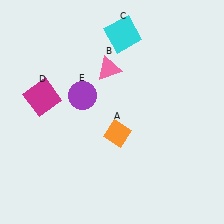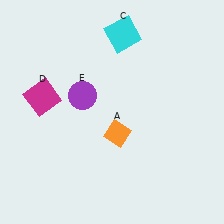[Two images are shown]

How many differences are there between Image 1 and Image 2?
There is 1 difference between the two images.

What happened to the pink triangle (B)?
The pink triangle (B) was removed in Image 2. It was in the top-left area of Image 1.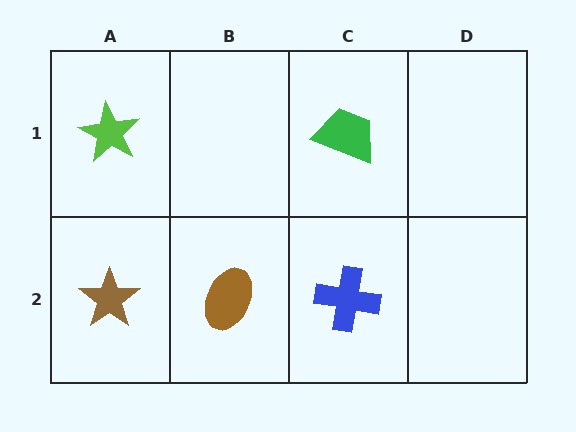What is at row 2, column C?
A blue cross.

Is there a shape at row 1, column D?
No, that cell is empty.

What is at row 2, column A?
A brown star.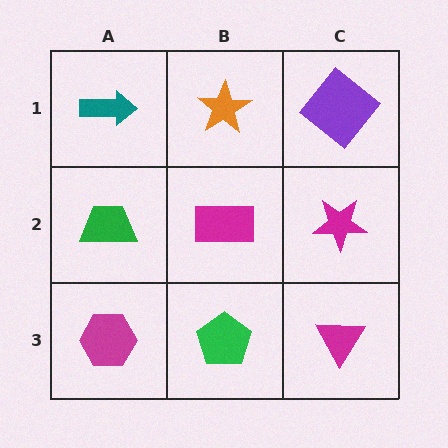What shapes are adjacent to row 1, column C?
A magenta star (row 2, column C), an orange star (row 1, column B).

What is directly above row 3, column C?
A magenta star.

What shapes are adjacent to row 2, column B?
An orange star (row 1, column B), a green pentagon (row 3, column B), a green trapezoid (row 2, column A), a magenta star (row 2, column C).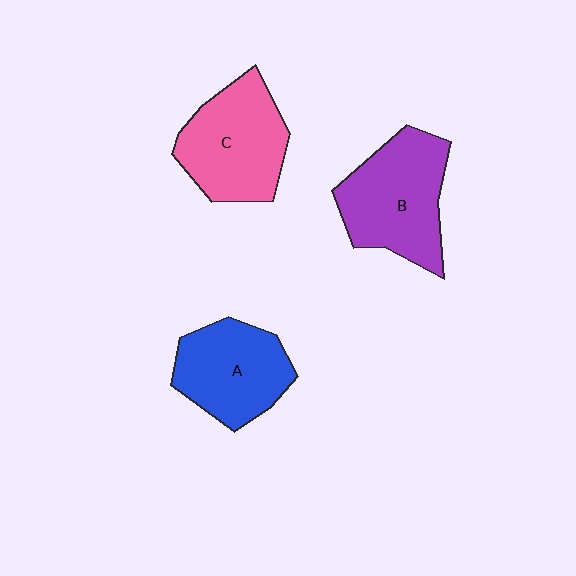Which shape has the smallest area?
Shape A (blue).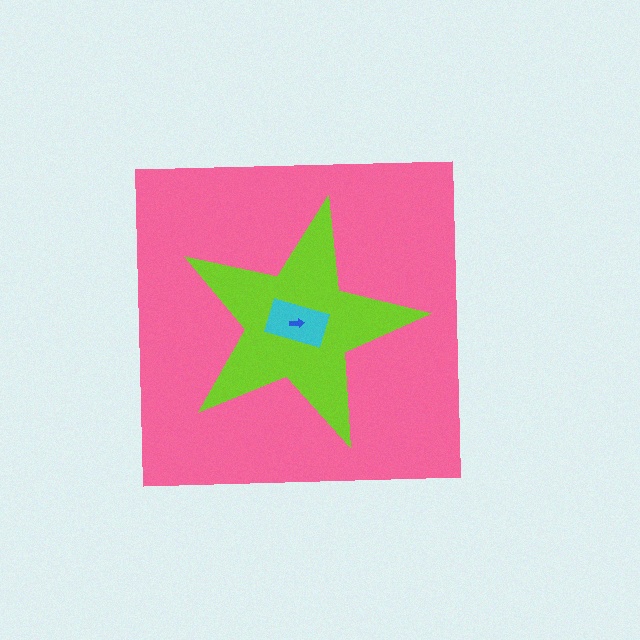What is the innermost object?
The blue arrow.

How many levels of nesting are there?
4.